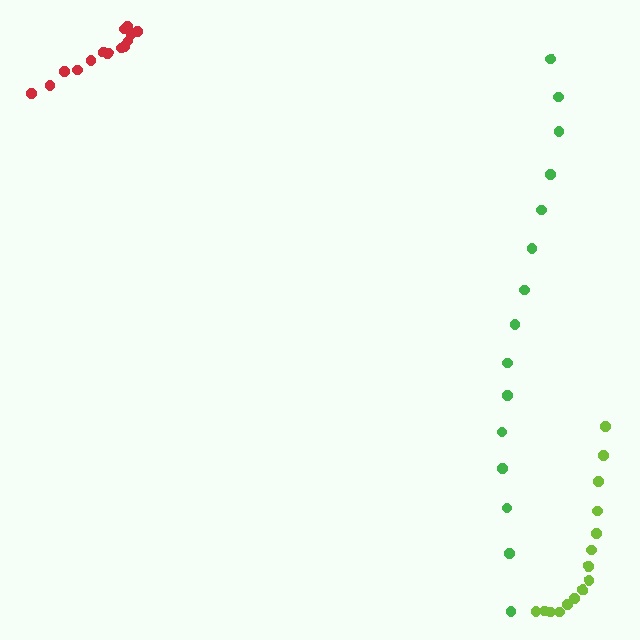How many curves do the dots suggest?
There are 3 distinct paths.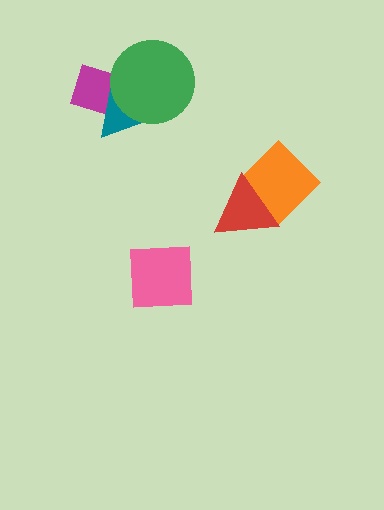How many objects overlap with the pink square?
0 objects overlap with the pink square.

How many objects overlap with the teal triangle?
2 objects overlap with the teal triangle.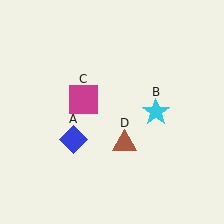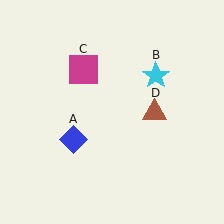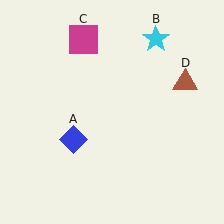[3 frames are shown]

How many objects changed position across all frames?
3 objects changed position: cyan star (object B), magenta square (object C), brown triangle (object D).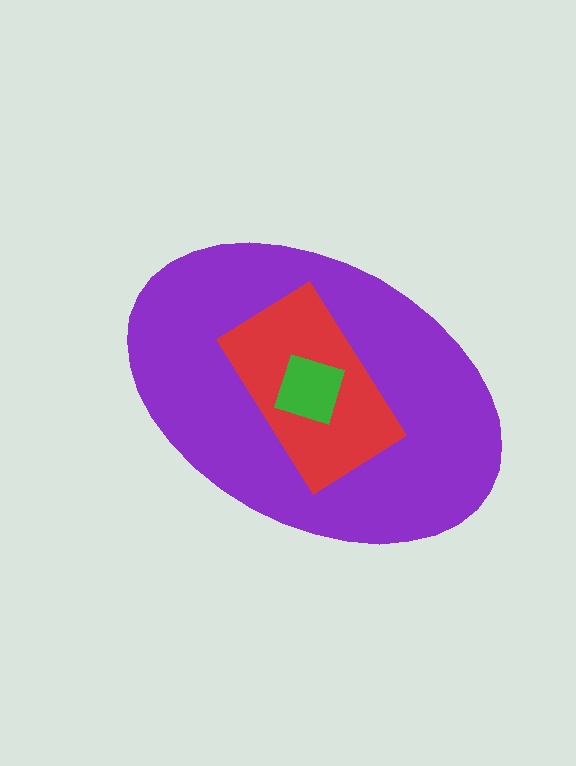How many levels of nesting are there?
3.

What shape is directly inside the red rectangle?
The green diamond.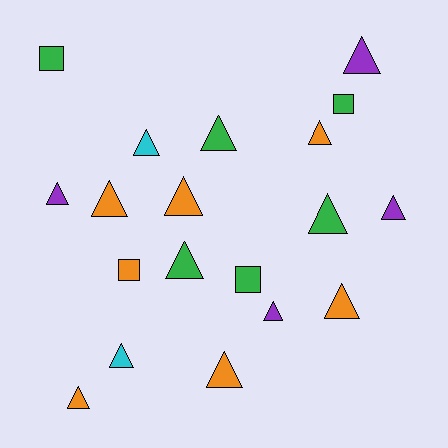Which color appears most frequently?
Orange, with 7 objects.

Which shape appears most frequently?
Triangle, with 15 objects.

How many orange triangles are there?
There are 6 orange triangles.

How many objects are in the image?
There are 19 objects.